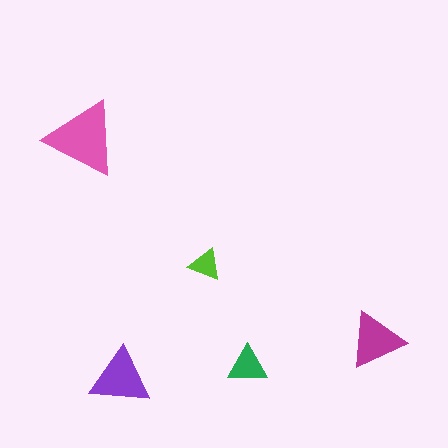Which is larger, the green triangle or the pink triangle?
The pink one.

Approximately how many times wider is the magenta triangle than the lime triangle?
About 1.5 times wider.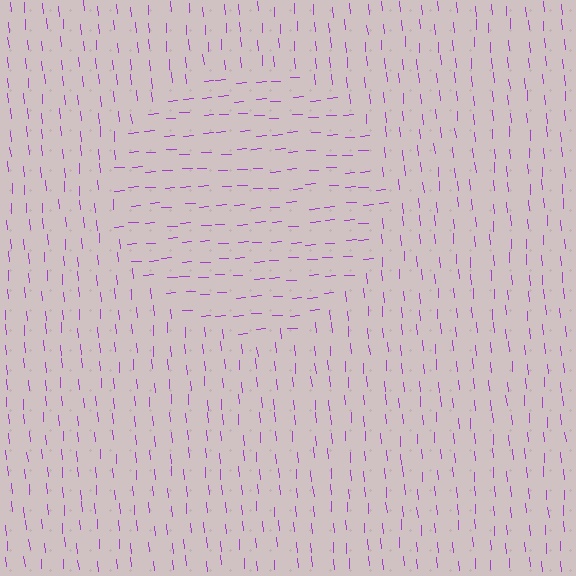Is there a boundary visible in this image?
Yes, there is a texture boundary formed by a change in line orientation.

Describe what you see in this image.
The image is filled with small purple line segments. A circle region in the image has lines oriented differently from the surrounding lines, creating a visible texture boundary.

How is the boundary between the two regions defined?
The boundary is defined purely by a change in line orientation (approximately 89 degrees difference). All lines are the same color and thickness.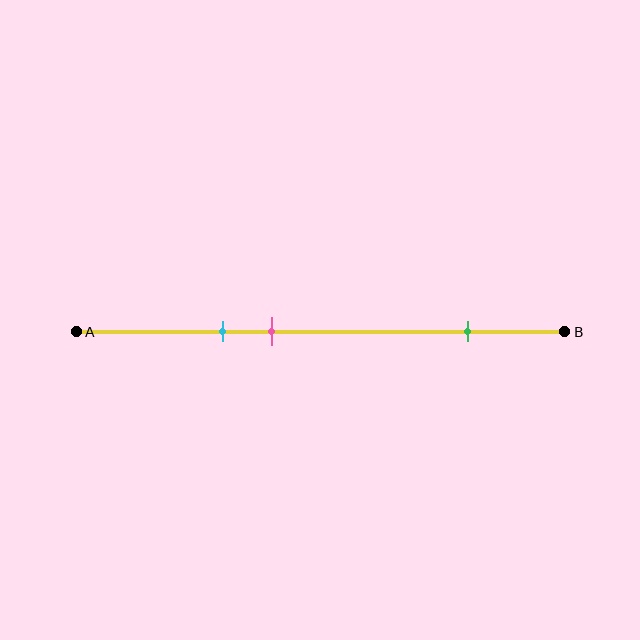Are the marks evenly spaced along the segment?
No, the marks are not evenly spaced.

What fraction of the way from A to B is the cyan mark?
The cyan mark is approximately 30% (0.3) of the way from A to B.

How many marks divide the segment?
There are 3 marks dividing the segment.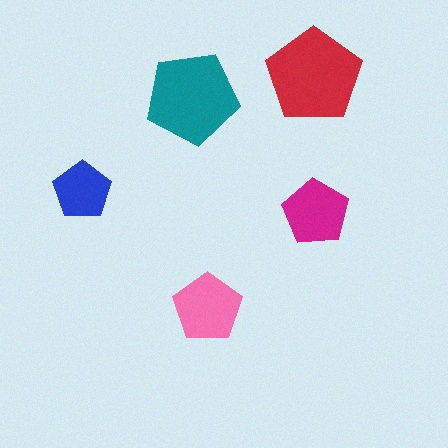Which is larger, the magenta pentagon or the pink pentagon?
The pink one.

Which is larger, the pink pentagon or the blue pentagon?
The pink one.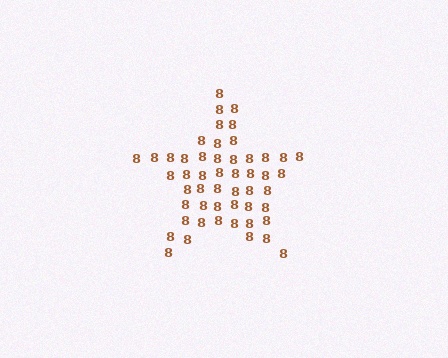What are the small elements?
The small elements are digit 8's.